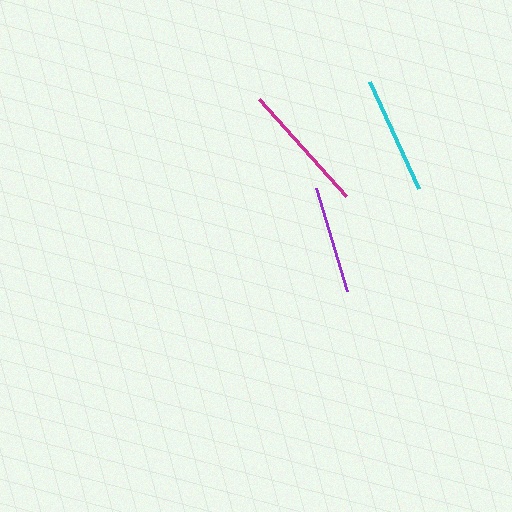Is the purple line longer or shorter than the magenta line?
The magenta line is longer than the purple line.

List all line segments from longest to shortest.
From longest to shortest: magenta, cyan, purple.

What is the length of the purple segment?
The purple segment is approximately 107 pixels long.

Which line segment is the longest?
The magenta line is the longest at approximately 131 pixels.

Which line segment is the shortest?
The purple line is the shortest at approximately 107 pixels.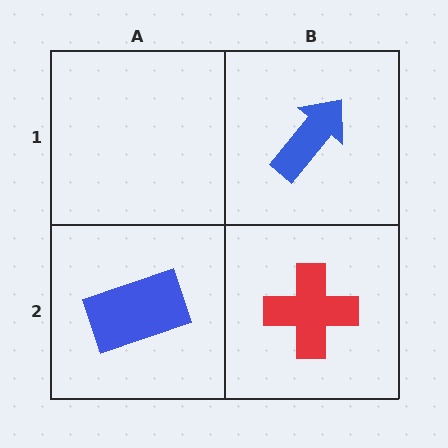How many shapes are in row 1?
1 shape.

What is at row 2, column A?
A blue rectangle.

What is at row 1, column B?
A blue arrow.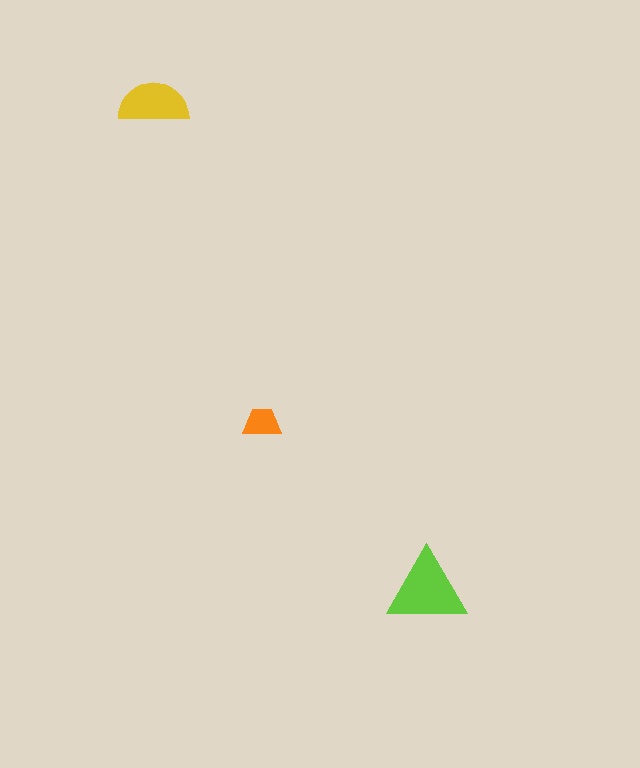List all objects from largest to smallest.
The lime triangle, the yellow semicircle, the orange trapezoid.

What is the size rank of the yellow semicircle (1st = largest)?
2nd.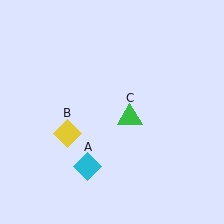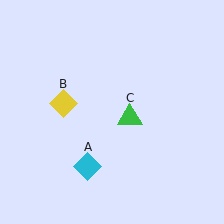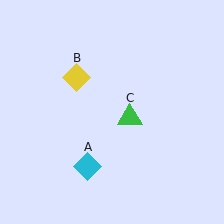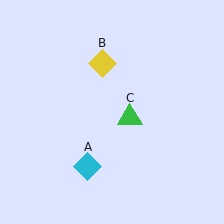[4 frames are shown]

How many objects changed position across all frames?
1 object changed position: yellow diamond (object B).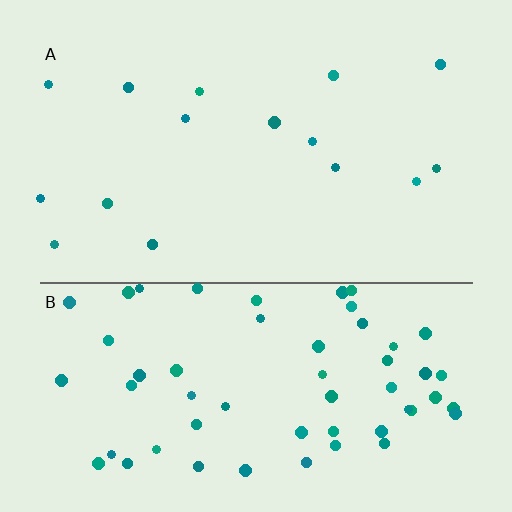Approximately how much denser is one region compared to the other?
Approximately 3.8× — region B over region A.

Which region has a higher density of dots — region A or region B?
B (the bottom).